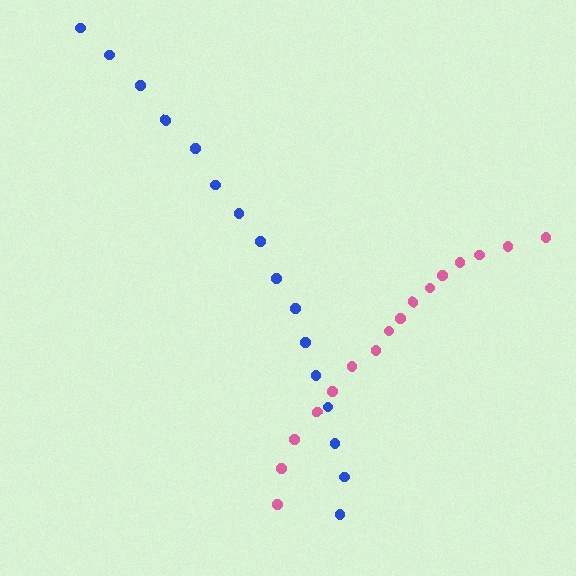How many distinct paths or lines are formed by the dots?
There are 2 distinct paths.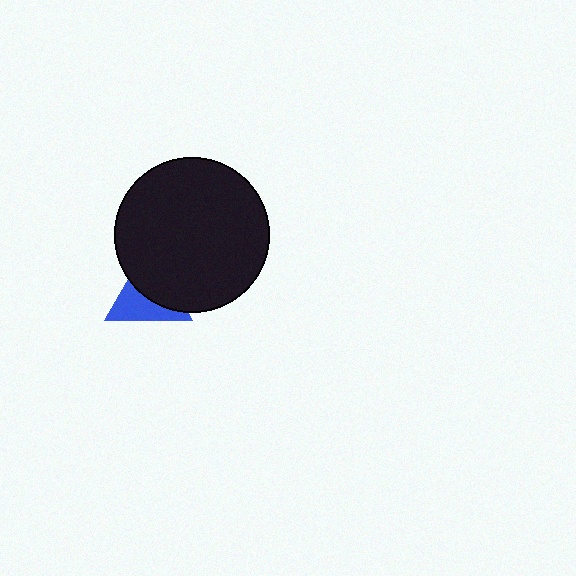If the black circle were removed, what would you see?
You would see the complete blue triangle.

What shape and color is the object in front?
The object in front is a black circle.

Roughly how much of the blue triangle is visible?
About half of it is visible (roughly 48%).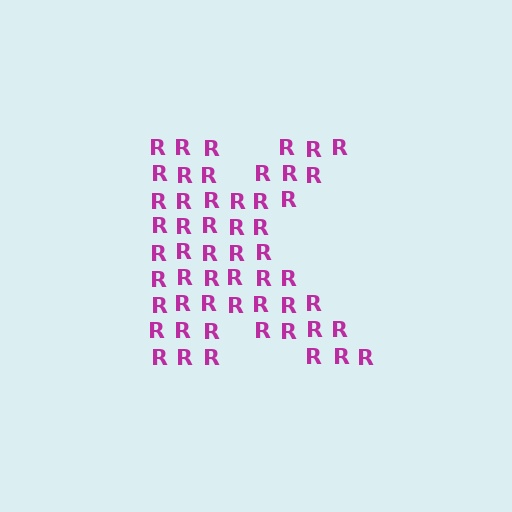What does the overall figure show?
The overall figure shows the letter K.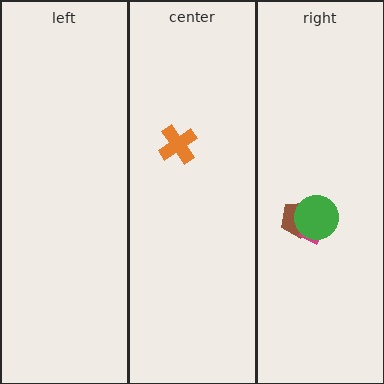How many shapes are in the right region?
3.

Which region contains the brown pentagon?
The right region.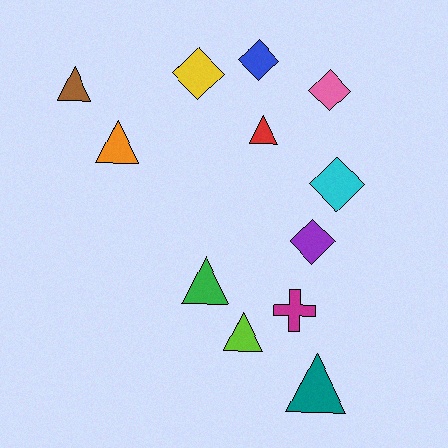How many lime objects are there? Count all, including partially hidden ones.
There is 1 lime object.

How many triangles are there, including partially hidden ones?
There are 6 triangles.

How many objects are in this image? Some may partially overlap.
There are 12 objects.